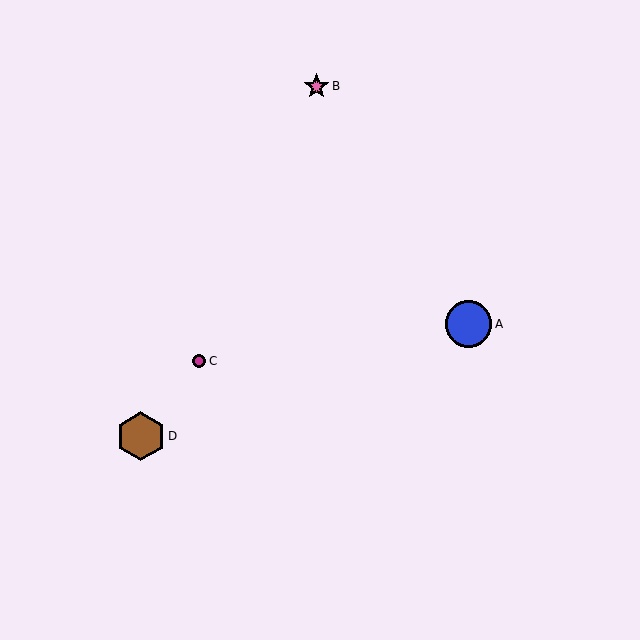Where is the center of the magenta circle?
The center of the magenta circle is at (199, 361).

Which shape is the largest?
The brown hexagon (labeled D) is the largest.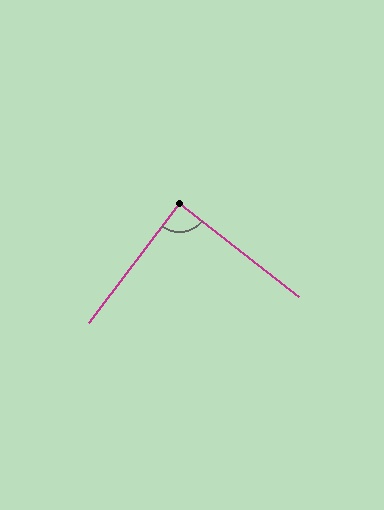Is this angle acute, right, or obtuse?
It is approximately a right angle.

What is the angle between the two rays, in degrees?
Approximately 89 degrees.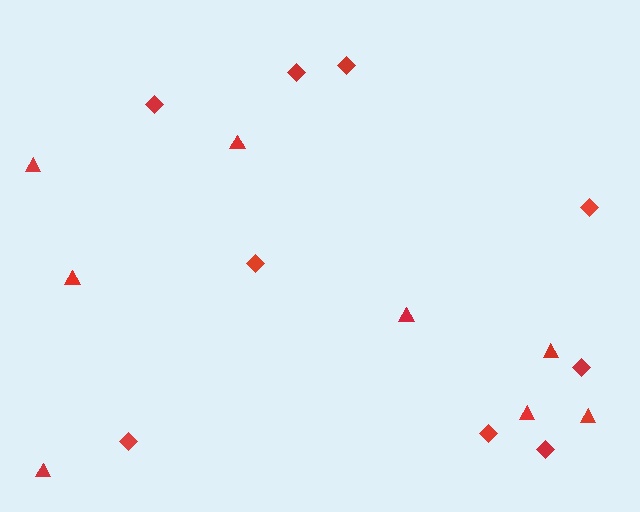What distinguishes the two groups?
There are 2 groups: one group of diamonds (9) and one group of triangles (8).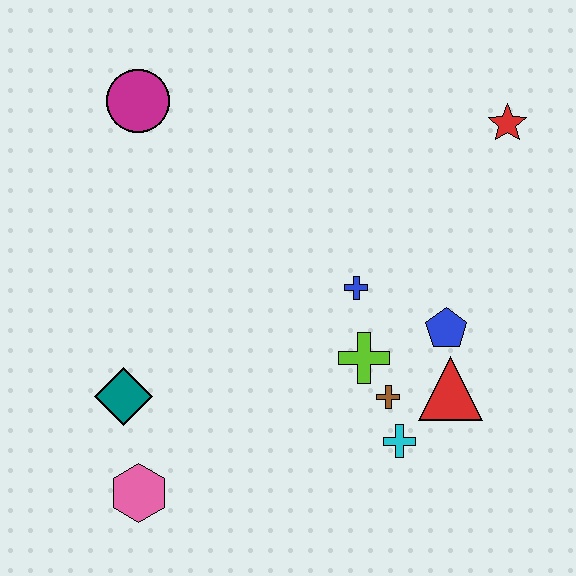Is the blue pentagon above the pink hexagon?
Yes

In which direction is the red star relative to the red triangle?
The red star is above the red triangle.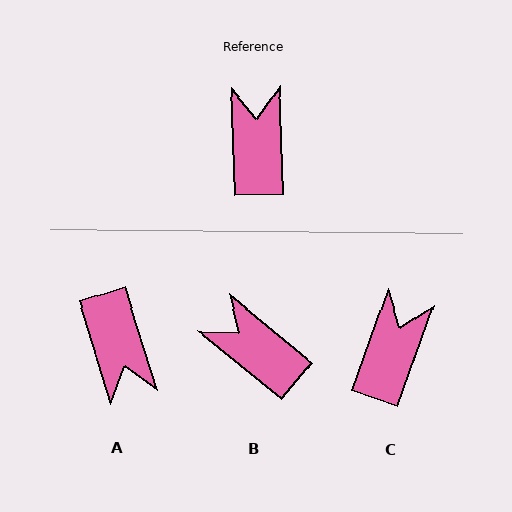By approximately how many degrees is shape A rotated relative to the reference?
Approximately 164 degrees clockwise.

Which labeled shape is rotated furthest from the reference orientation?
A, about 164 degrees away.